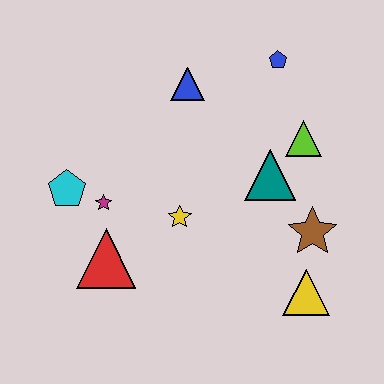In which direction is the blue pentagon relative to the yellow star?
The blue pentagon is above the yellow star.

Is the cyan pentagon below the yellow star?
No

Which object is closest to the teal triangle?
The lime triangle is closest to the teal triangle.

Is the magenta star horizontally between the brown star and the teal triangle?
No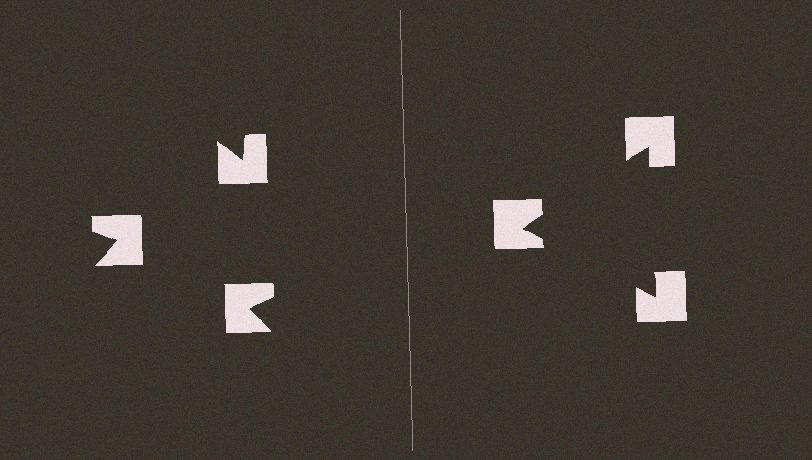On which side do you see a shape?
An illusory triangle appears on the right side. On the left side the wedge cuts are rotated, so no coherent shape forms.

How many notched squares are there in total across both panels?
6 — 3 on each side.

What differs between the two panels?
The notched squares are positioned identically on both sides; only the wedge orientations differ. On the right they align to a triangle; on the left they are misaligned.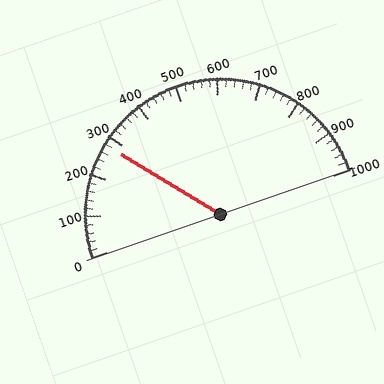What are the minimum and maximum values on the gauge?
The gauge ranges from 0 to 1000.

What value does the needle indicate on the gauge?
The needle indicates approximately 280.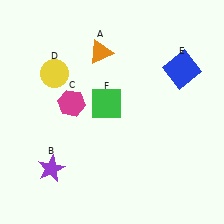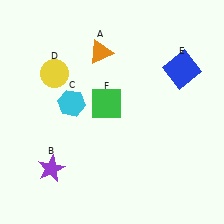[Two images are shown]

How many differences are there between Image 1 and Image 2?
There is 1 difference between the two images.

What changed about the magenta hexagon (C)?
In Image 1, C is magenta. In Image 2, it changed to cyan.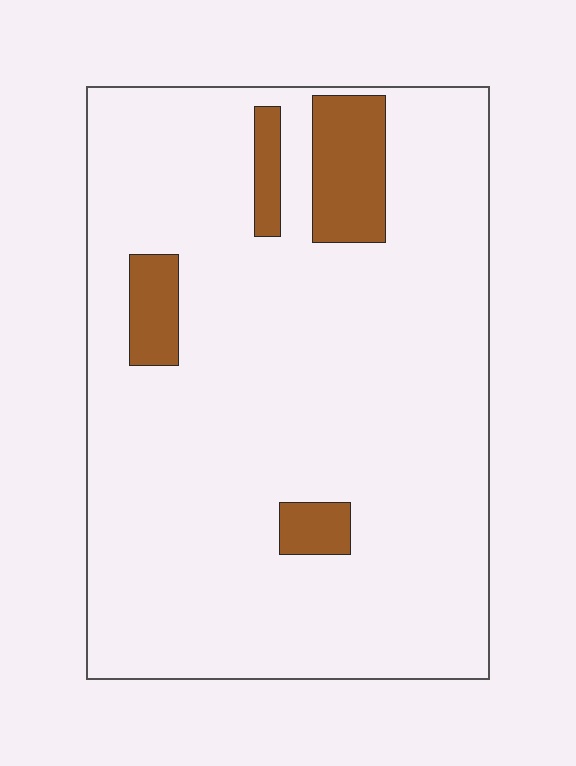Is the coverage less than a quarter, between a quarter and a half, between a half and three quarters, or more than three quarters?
Less than a quarter.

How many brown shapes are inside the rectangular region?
4.